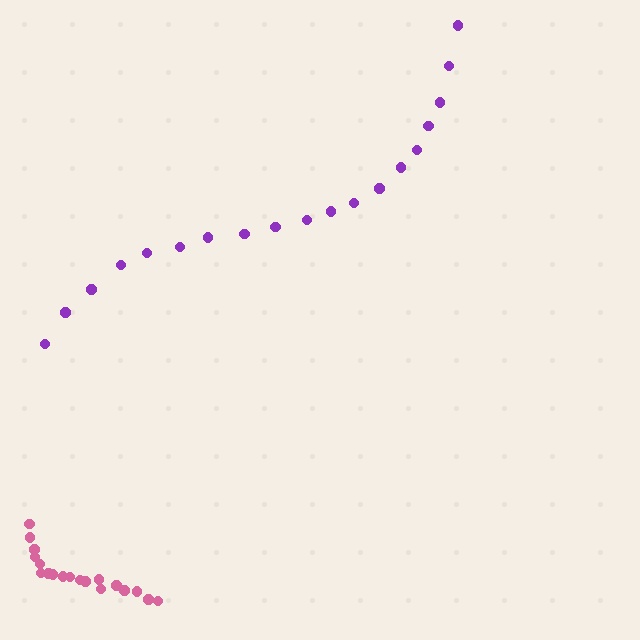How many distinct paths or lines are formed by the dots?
There are 2 distinct paths.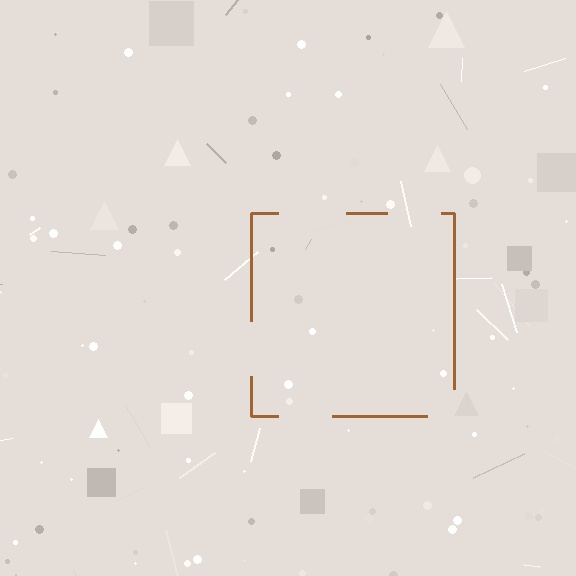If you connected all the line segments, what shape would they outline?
They would outline a square.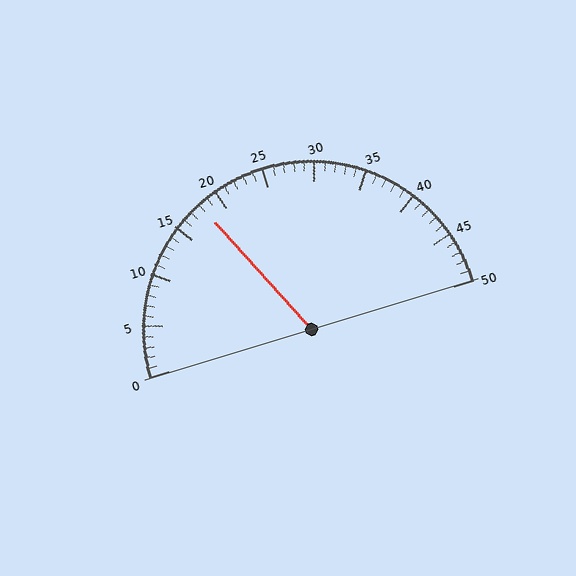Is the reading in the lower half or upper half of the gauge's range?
The reading is in the lower half of the range (0 to 50).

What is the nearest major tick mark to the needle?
The nearest major tick mark is 20.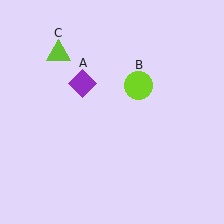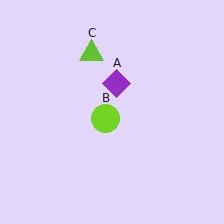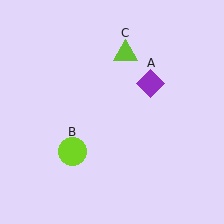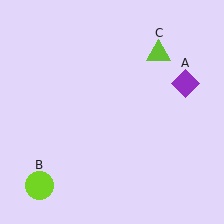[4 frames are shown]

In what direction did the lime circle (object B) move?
The lime circle (object B) moved down and to the left.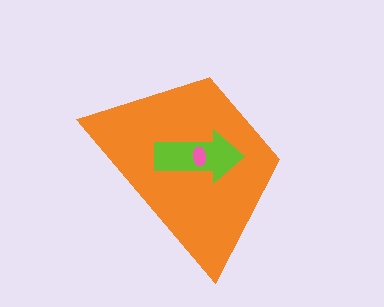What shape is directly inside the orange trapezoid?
The lime arrow.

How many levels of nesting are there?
3.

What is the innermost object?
The pink ellipse.